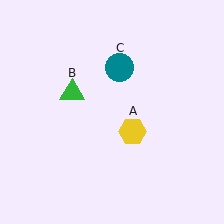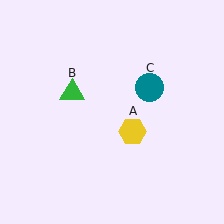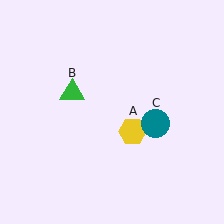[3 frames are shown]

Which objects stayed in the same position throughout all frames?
Yellow hexagon (object A) and green triangle (object B) remained stationary.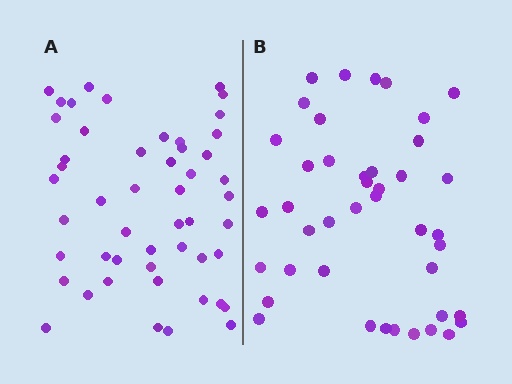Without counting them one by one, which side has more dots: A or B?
Region A (the left region) has more dots.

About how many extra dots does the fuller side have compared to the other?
Region A has roughly 8 or so more dots than region B.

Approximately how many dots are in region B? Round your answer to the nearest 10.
About 40 dots. (The exact count is 42, which rounds to 40.)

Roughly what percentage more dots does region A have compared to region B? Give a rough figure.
About 20% more.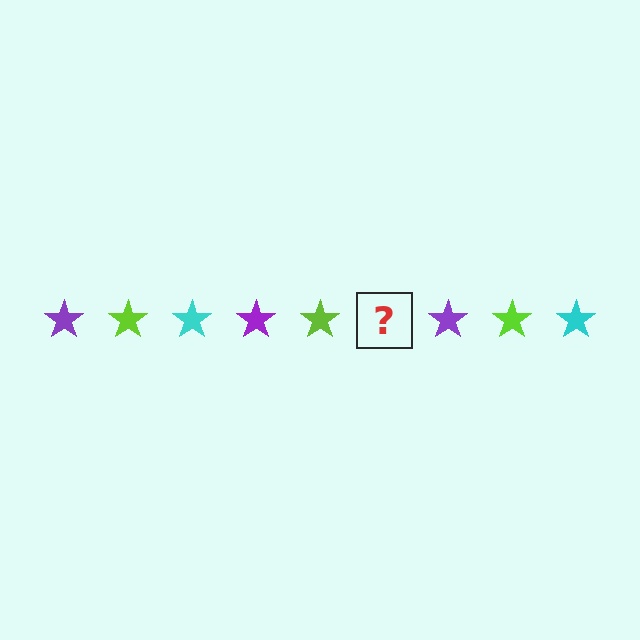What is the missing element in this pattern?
The missing element is a cyan star.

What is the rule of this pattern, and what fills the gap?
The rule is that the pattern cycles through purple, lime, cyan stars. The gap should be filled with a cyan star.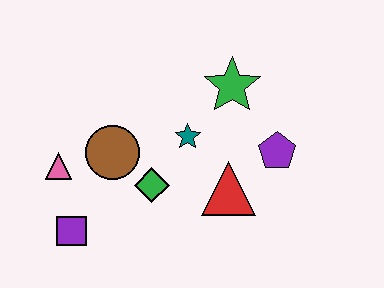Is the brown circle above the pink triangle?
Yes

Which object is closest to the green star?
The teal star is closest to the green star.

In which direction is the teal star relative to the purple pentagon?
The teal star is to the left of the purple pentagon.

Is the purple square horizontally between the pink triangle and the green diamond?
Yes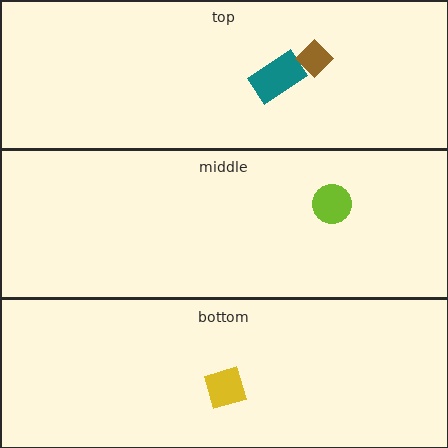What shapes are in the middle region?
The lime circle.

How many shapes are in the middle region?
1.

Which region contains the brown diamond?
The top region.